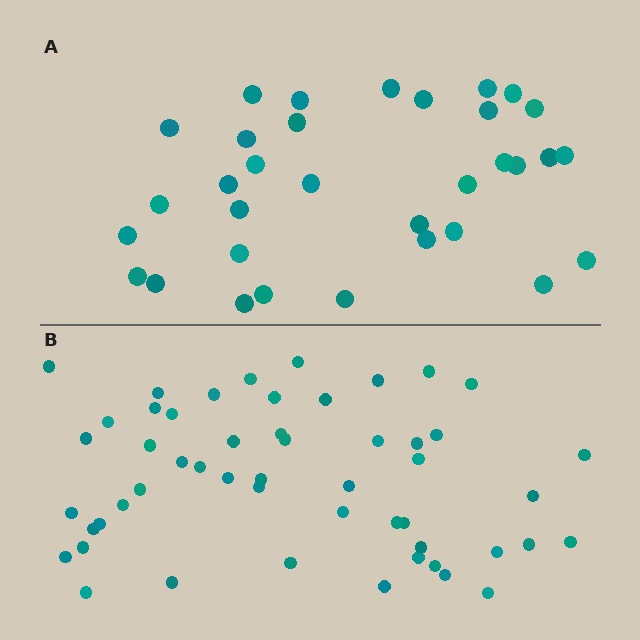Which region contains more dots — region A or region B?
Region B (the bottom region) has more dots.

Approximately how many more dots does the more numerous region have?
Region B has approximately 20 more dots than region A.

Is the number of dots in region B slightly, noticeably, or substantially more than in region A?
Region B has substantially more. The ratio is roughly 1.6 to 1.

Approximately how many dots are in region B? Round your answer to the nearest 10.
About 50 dots. (The exact count is 52, which rounds to 50.)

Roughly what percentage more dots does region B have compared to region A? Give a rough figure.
About 60% more.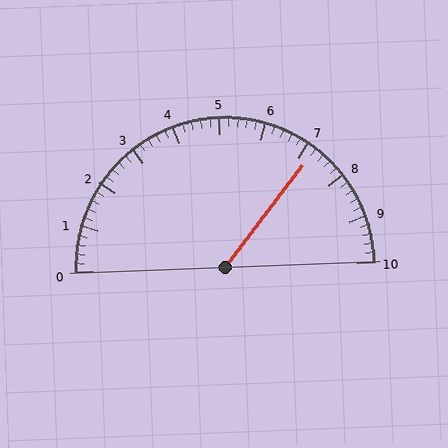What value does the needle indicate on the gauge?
The needle indicates approximately 7.2.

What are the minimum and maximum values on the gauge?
The gauge ranges from 0 to 10.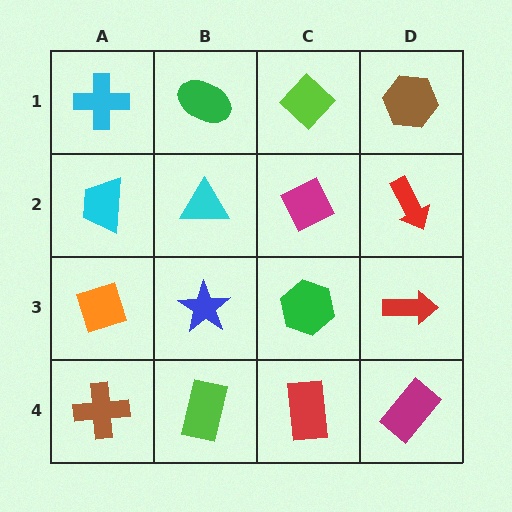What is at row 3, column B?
A blue star.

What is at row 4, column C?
A red rectangle.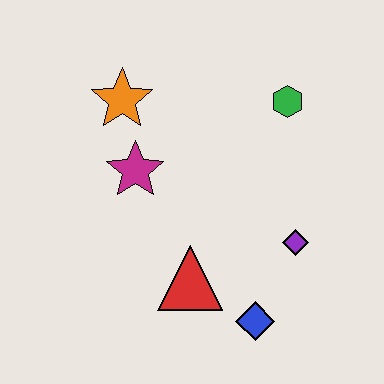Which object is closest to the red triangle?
The blue diamond is closest to the red triangle.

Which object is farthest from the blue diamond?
The orange star is farthest from the blue diamond.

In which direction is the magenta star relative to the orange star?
The magenta star is below the orange star.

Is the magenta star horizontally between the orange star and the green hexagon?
Yes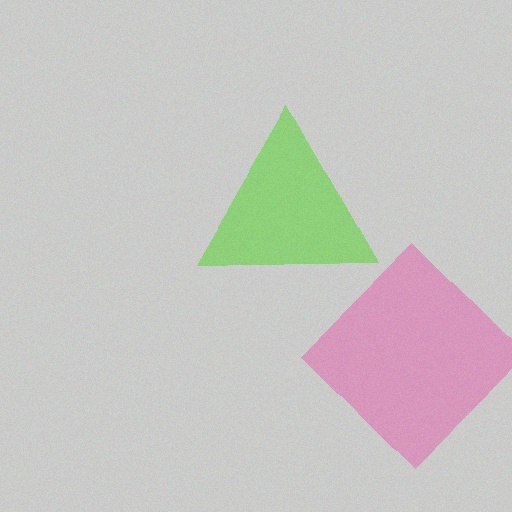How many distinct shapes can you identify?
There are 2 distinct shapes: a pink diamond, a lime triangle.